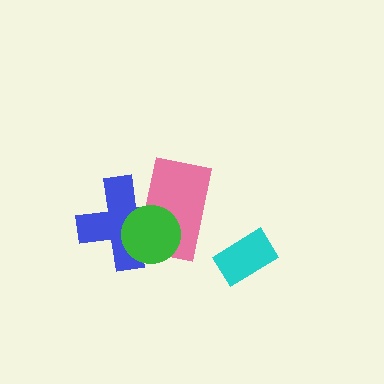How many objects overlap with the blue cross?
2 objects overlap with the blue cross.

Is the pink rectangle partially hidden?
Yes, it is partially covered by another shape.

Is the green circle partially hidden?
No, no other shape covers it.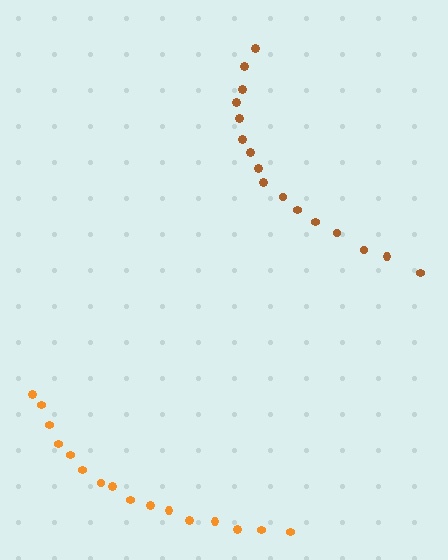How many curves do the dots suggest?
There are 2 distinct paths.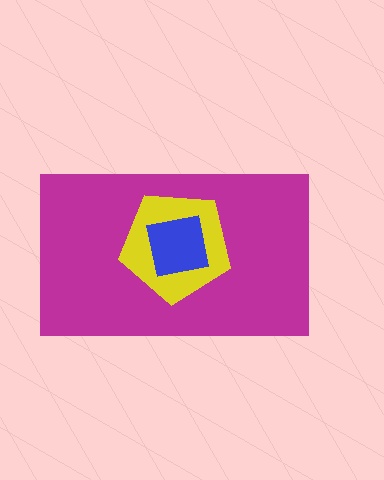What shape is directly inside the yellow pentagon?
The blue square.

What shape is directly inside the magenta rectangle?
The yellow pentagon.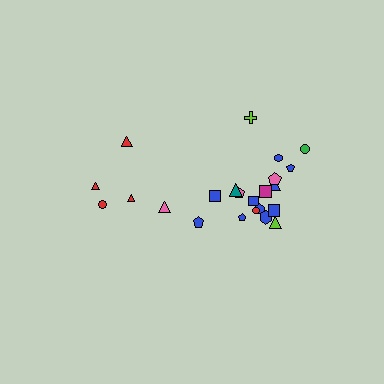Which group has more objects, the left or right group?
The right group.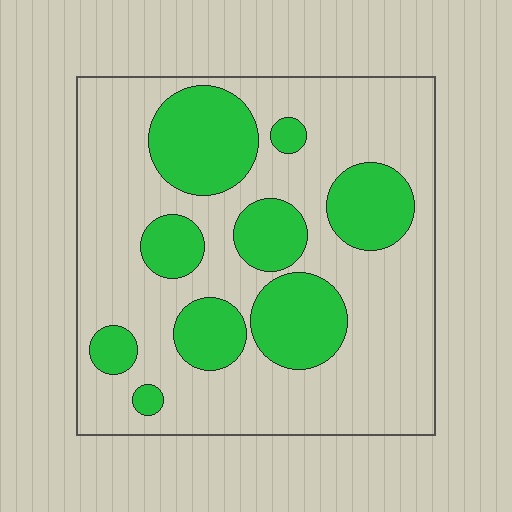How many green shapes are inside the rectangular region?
9.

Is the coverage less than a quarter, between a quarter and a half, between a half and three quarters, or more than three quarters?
Between a quarter and a half.